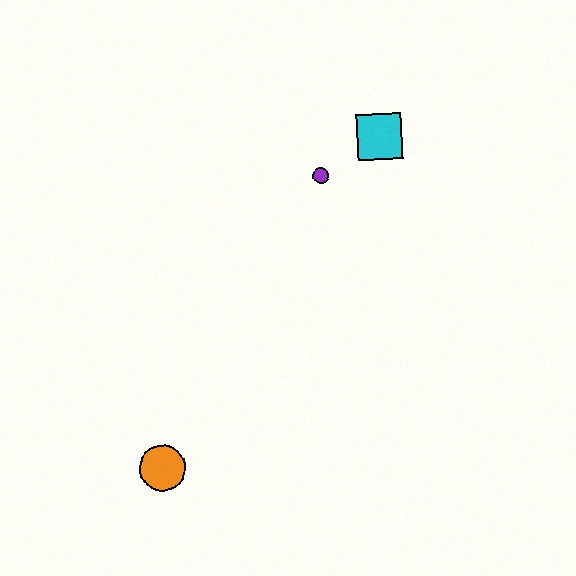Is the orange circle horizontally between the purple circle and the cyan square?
No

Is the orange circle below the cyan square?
Yes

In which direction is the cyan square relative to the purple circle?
The cyan square is to the right of the purple circle.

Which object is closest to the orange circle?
The purple circle is closest to the orange circle.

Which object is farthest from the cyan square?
The orange circle is farthest from the cyan square.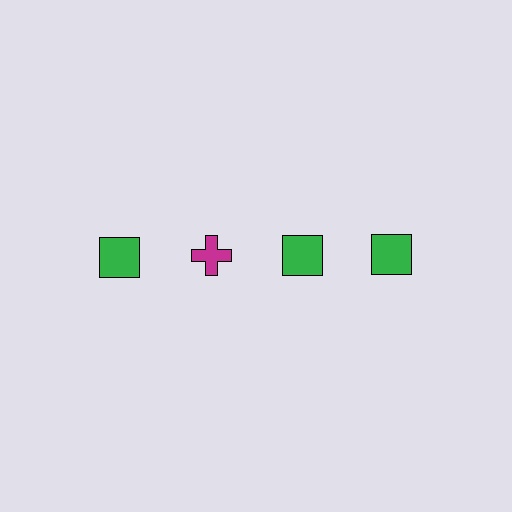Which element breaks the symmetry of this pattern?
The magenta cross in the top row, second from left column breaks the symmetry. All other shapes are green squares.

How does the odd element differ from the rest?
It differs in both color (magenta instead of green) and shape (cross instead of square).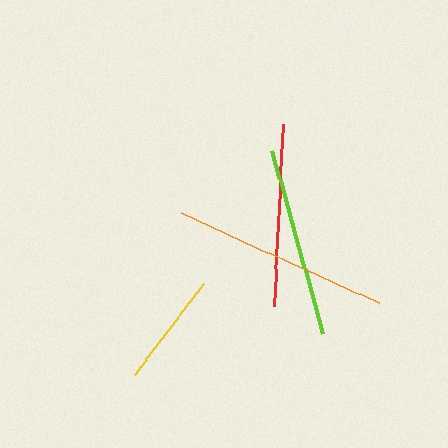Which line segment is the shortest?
The yellow line is the shortest at approximately 113 pixels.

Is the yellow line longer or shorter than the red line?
The red line is longer than the yellow line.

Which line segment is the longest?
The orange line is the longest at approximately 218 pixels.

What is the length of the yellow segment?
The yellow segment is approximately 113 pixels long.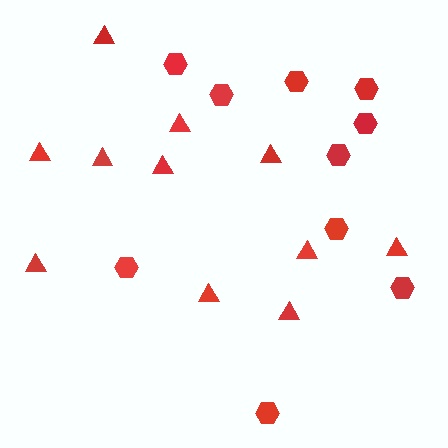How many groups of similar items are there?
There are 2 groups: one group of hexagons (10) and one group of triangles (11).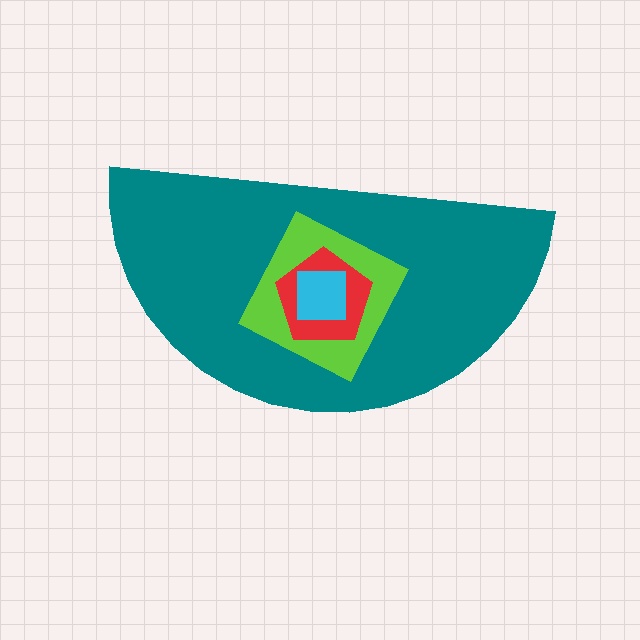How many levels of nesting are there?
4.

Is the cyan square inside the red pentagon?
Yes.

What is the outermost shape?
The teal semicircle.